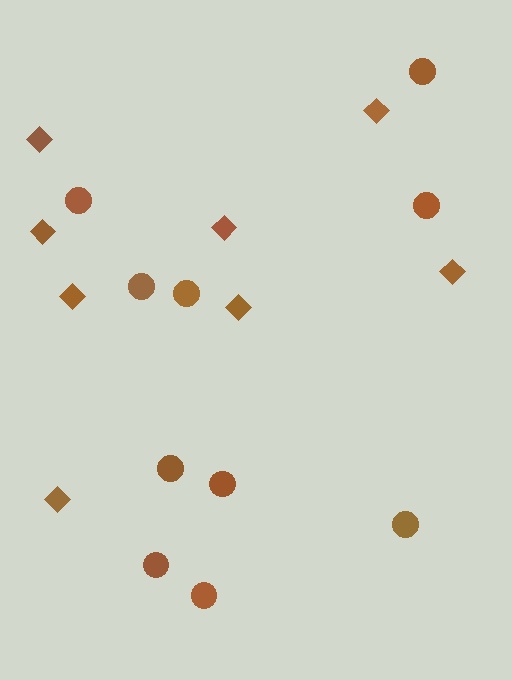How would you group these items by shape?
There are 2 groups: one group of circles (10) and one group of diamonds (8).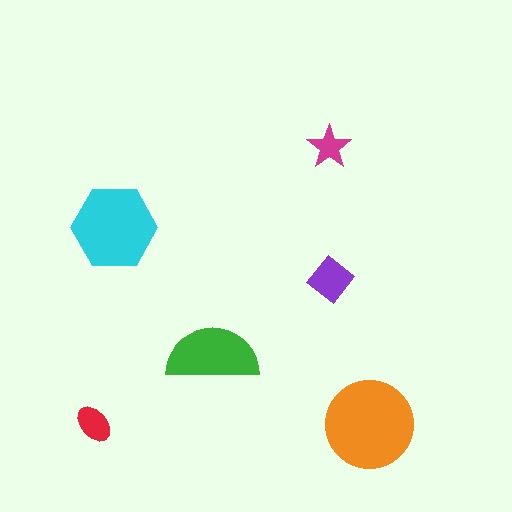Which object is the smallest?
The magenta star.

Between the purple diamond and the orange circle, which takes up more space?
The orange circle.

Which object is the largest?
The orange circle.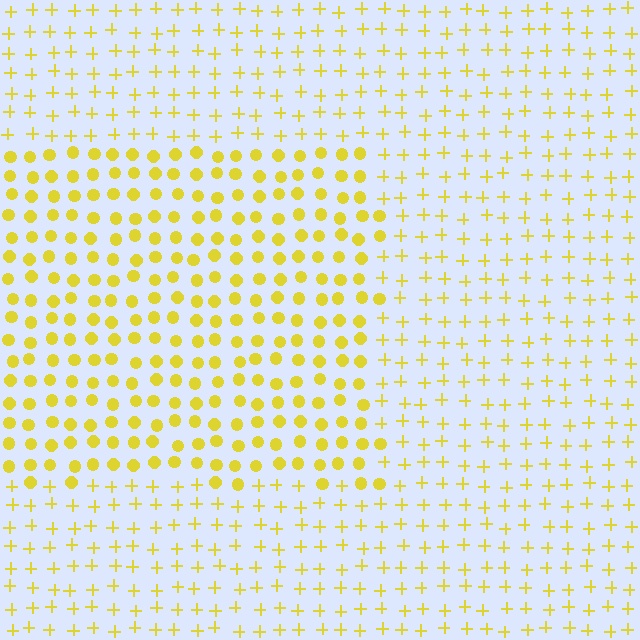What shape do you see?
I see a rectangle.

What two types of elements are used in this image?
The image uses circles inside the rectangle region and plus signs outside it.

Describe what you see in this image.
The image is filled with small yellow elements arranged in a uniform grid. A rectangle-shaped region contains circles, while the surrounding area contains plus signs. The boundary is defined purely by the change in element shape.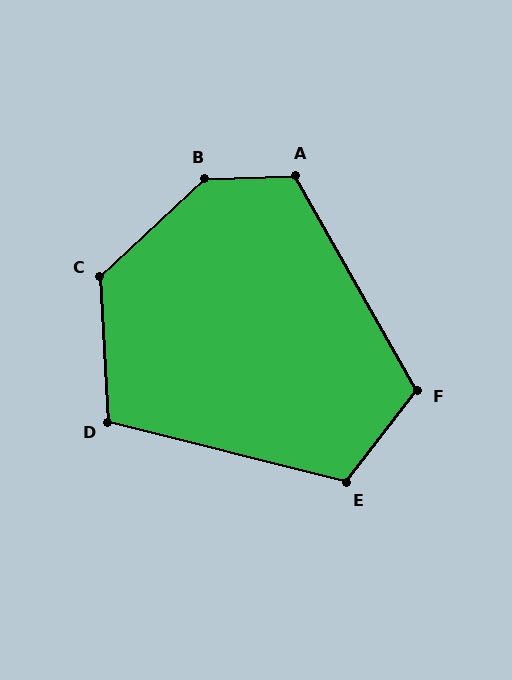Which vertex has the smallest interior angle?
D, at approximately 108 degrees.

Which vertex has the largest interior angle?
B, at approximately 139 degrees.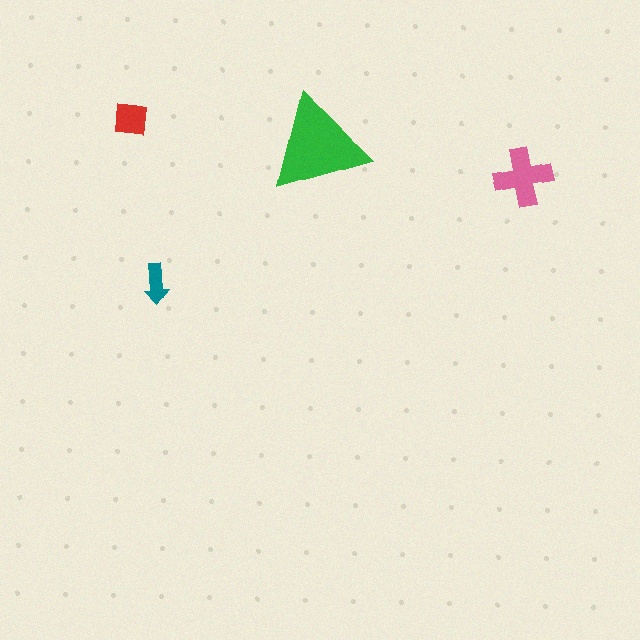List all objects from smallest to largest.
The teal arrow, the red square, the pink cross, the green triangle.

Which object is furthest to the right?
The pink cross is rightmost.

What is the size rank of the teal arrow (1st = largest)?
4th.